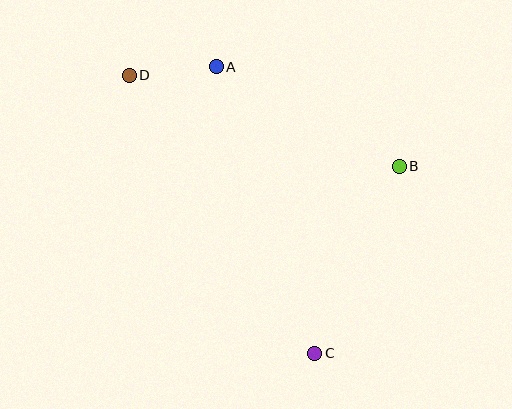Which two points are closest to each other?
Points A and D are closest to each other.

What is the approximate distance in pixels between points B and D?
The distance between B and D is approximately 285 pixels.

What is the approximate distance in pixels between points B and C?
The distance between B and C is approximately 206 pixels.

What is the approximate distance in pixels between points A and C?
The distance between A and C is approximately 303 pixels.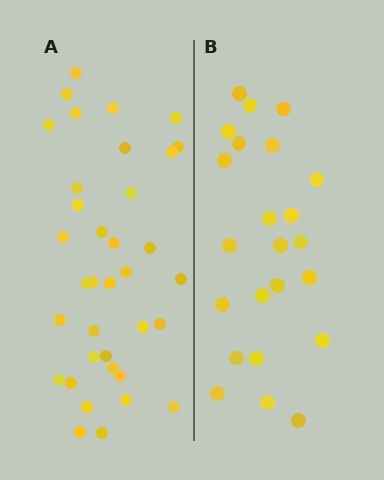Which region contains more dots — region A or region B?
Region A (the left region) has more dots.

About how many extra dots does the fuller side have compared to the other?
Region A has approximately 15 more dots than region B.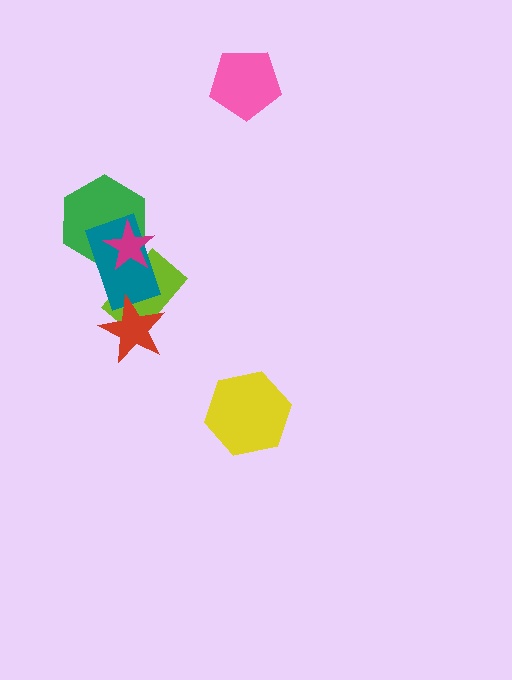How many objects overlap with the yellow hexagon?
0 objects overlap with the yellow hexagon.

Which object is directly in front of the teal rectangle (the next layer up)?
The magenta star is directly in front of the teal rectangle.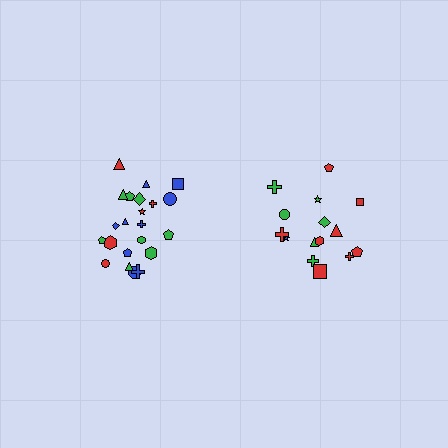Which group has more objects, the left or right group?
The left group.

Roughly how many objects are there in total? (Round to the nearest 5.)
Roughly 35 objects in total.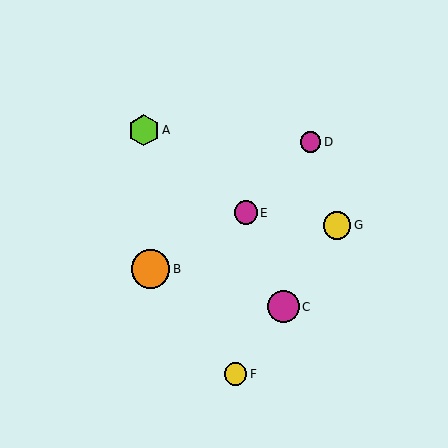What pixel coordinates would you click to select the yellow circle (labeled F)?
Click at (235, 374) to select the yellow circle F.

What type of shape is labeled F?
Shape F is a yellow circle.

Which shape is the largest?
The orange circle (labeled B) is the largest.